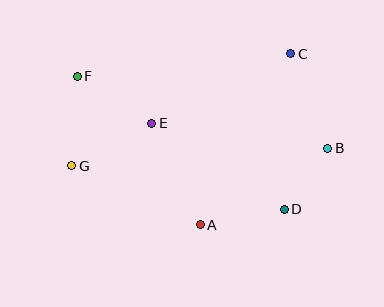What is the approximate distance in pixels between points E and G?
The distance between E and G is approximately 90 pixels.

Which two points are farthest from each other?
Points B and F are farthest from each other.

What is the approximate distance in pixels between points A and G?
The distance between A and G is approximately 141 pixels.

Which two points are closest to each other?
Points B and D are closest to each other.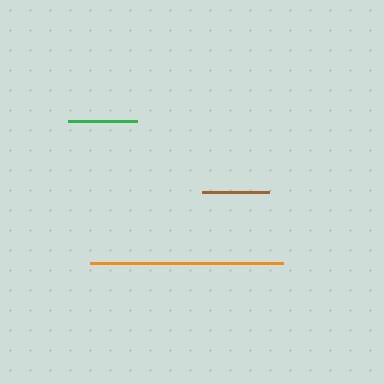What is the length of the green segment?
The green segment is approximately 69 pixels long.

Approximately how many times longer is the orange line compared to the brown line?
The orange line is approximately 2.9 times the length of the brown line.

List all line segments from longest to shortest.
From longest to shortest: orange, green, brown.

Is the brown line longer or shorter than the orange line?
The orange line is longer than the brown line.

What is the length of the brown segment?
The brown segment is approximately 67 pixels long.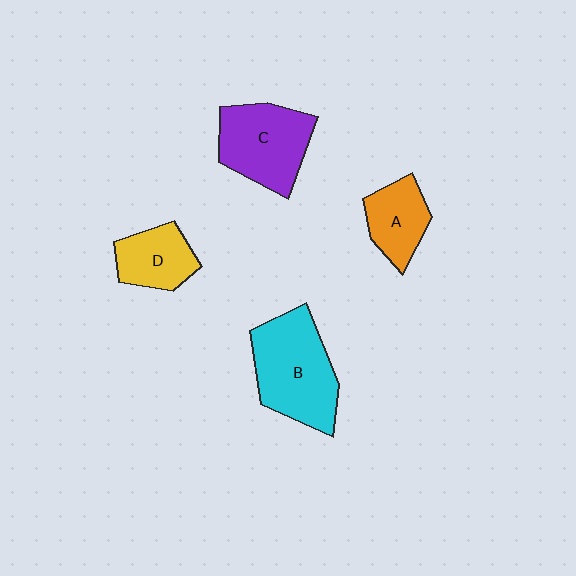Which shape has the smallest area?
Shape D (yellow).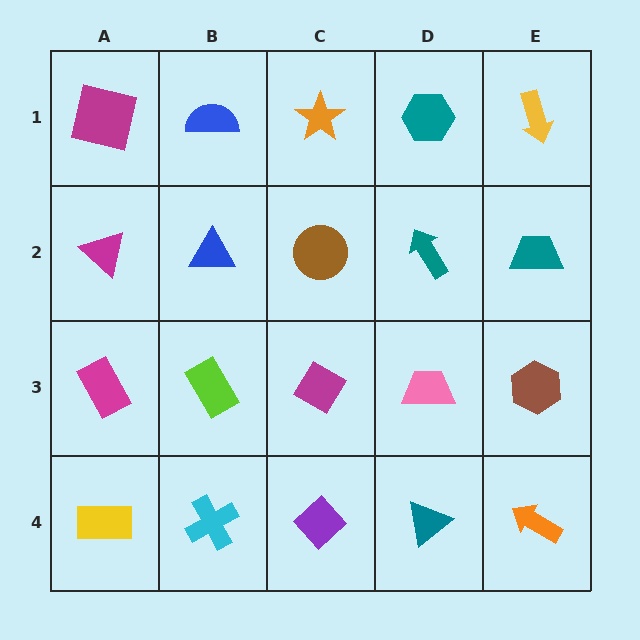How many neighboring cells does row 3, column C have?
4.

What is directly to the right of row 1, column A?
A blue semicircle.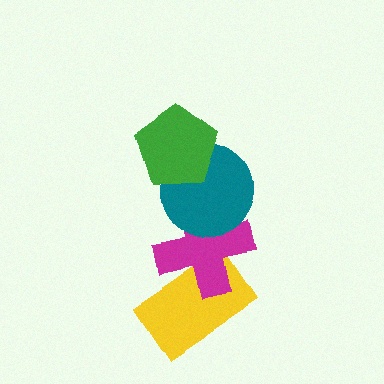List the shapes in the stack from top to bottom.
From top to bottom: the green pentagon, the teal circle, the magenta cross, the yellow rectangle.